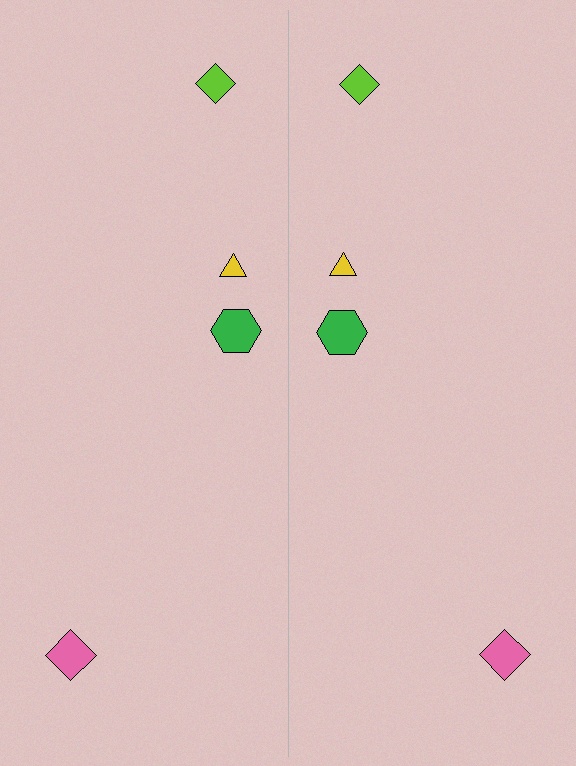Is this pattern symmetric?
Yes, this pattern has bilateral (reflection) symmetry.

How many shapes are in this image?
There are 8 shapes in this image.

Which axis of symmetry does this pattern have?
The pattern has a vertical axis of symmetry running through the center of the image.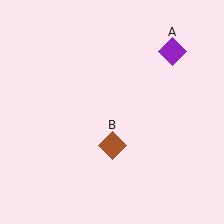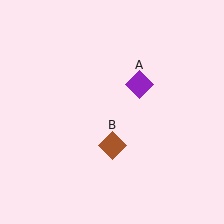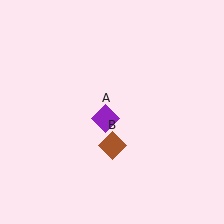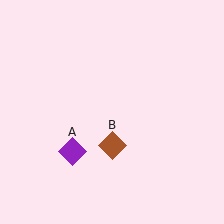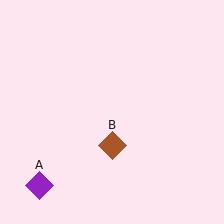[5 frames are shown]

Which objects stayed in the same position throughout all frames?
Brown diamond (object B) remained stationary.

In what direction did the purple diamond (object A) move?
The purple diamond (object A) moved down and to the left.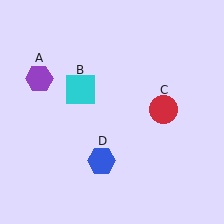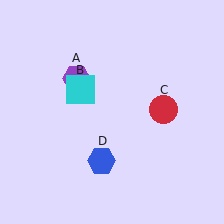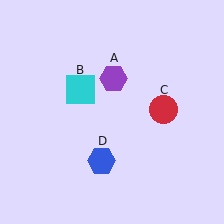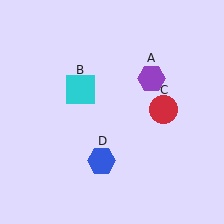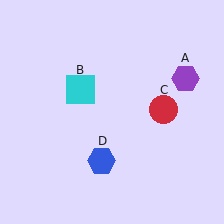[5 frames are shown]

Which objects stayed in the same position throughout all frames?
Cyan square (object B) and red circle (object C) and blue hexagon (object D) remained stationary.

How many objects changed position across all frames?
1 object changed position: purple hexagon (object A).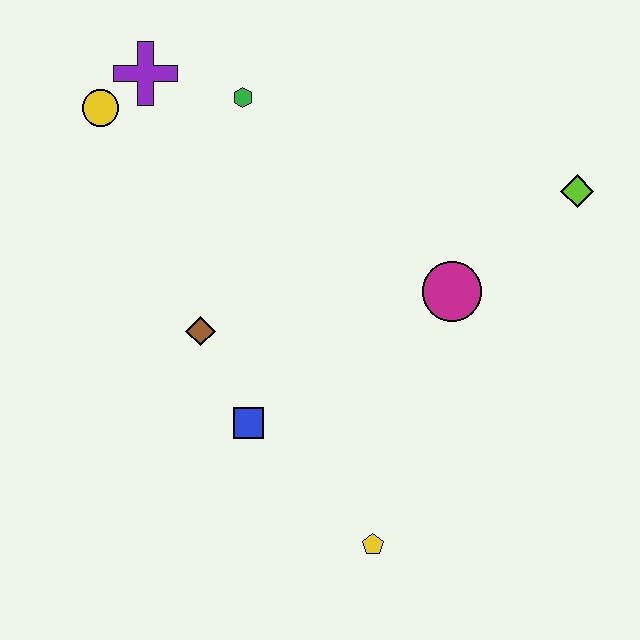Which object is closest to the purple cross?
The yellow circle is closest to the purple cross.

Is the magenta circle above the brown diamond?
Yes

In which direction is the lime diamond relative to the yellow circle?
The lime diamond is to the right of the yellow circle.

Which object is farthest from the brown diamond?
The lime diamond is farthest from the brown diamond.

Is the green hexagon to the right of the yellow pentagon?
No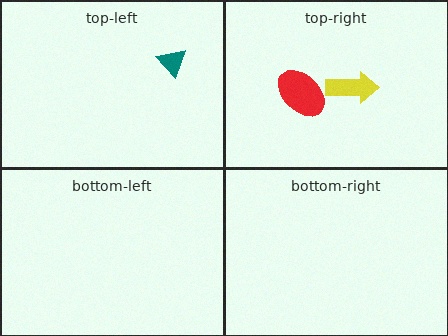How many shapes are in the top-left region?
1.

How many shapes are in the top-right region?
2.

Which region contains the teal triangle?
The top-left region.